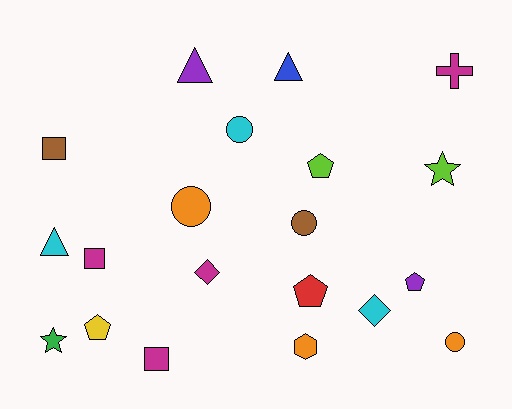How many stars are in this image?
There are 2 stars.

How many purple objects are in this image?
There are 2 purple objects.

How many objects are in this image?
There are 20 objects.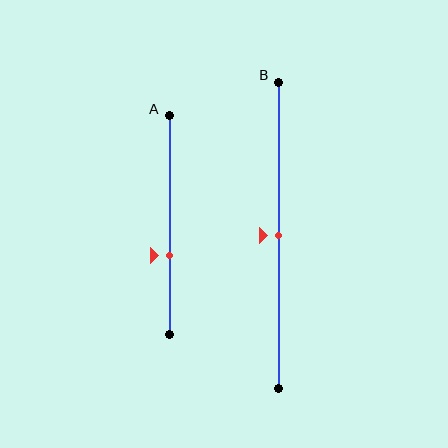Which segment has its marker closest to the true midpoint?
Segment B has its marker closest to the true midpoint.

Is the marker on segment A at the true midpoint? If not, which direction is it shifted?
No, the marker on segment A is shifted downward by about 14% of the segment length.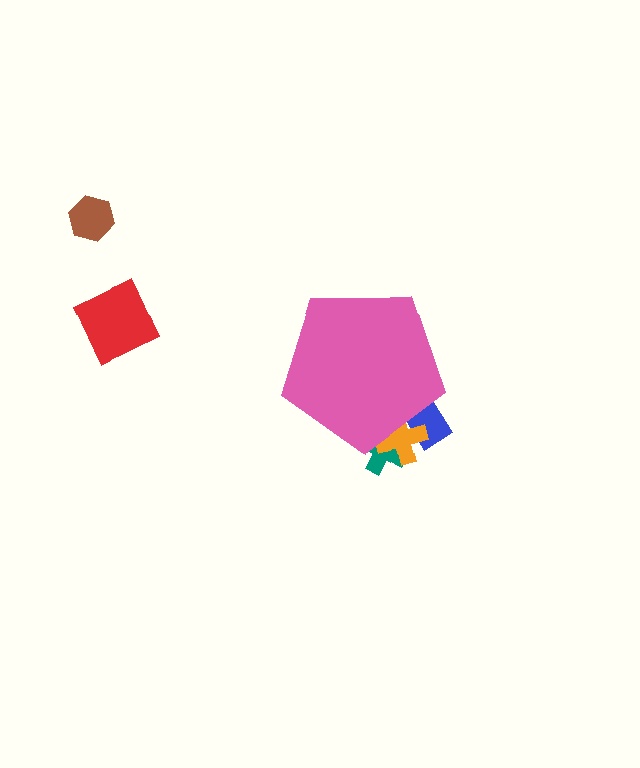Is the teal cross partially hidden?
Yes, the teal cross is partially hidden behind the pink pentagon.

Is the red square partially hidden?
No, the red square is fully visible.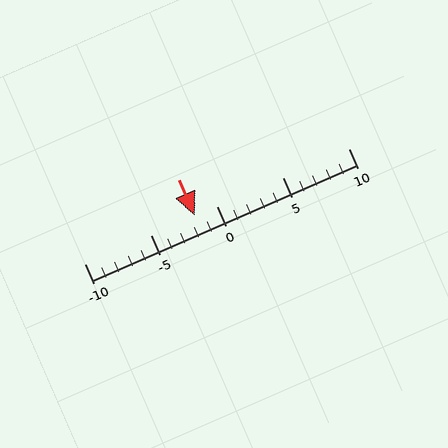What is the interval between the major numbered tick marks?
The major tick marks are spaced 5 units apart.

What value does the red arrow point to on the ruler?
The red arrow points to approximately -2.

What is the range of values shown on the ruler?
The ruler shows values from -10 to 10.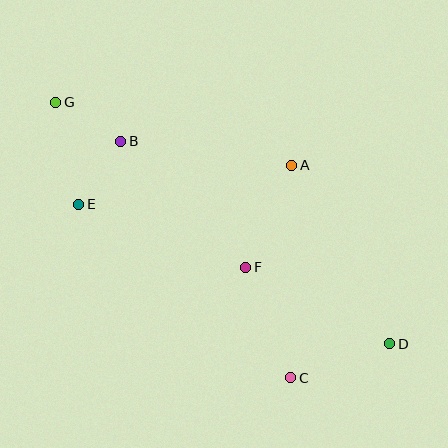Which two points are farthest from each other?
Points D and G are farthest from each other.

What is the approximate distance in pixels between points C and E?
The distance between C and E is approximately 274 pixels.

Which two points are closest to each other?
Points B and G are closest to each other.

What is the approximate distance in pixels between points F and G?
The distance between F and G is approximately 252 pixels.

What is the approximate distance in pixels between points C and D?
The distance between C and D is approximately 105 pixels.